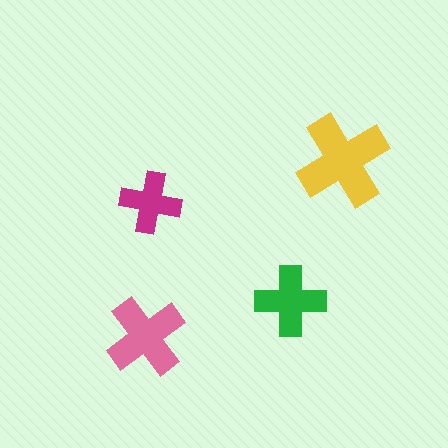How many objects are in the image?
There are 4 objects in the image.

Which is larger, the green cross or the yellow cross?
The yellow one.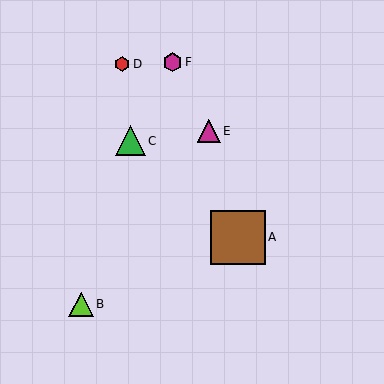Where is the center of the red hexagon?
The center of the red hexagon is at (122, 64).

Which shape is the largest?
The brown square (labeled A) is the largest.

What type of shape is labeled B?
Shape B is a lime triangle.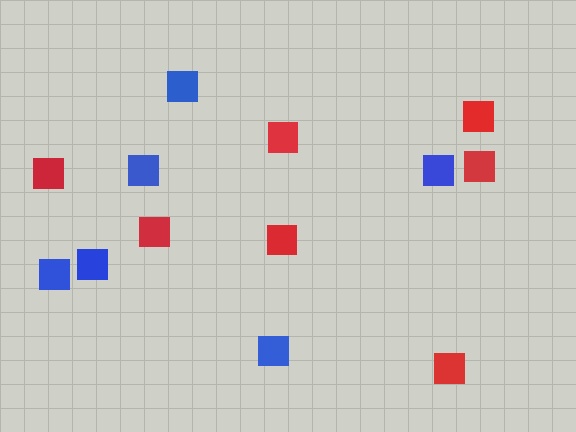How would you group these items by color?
There are 2 groups: one group of red squares (7) and one group of blue squares (6).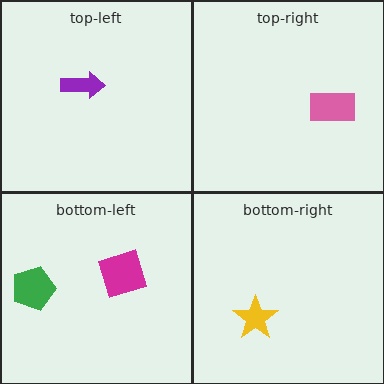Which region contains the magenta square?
The bottom-left region.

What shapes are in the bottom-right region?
The yellow star.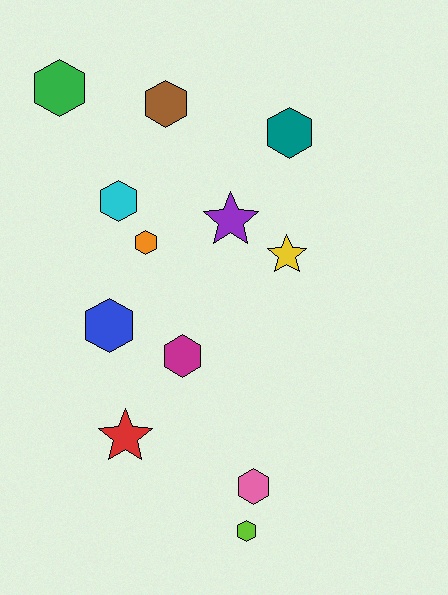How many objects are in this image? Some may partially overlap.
There are 12 objects.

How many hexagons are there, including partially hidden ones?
There are 9 hexagons.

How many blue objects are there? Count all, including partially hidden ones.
There is 1 blue object.